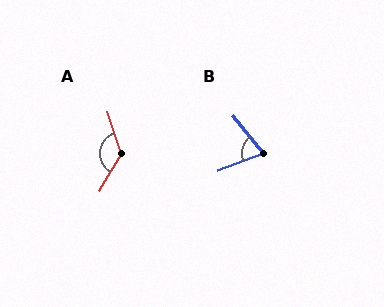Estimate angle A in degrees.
Approximately 132 degrees.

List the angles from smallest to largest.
B (72°), A (132°).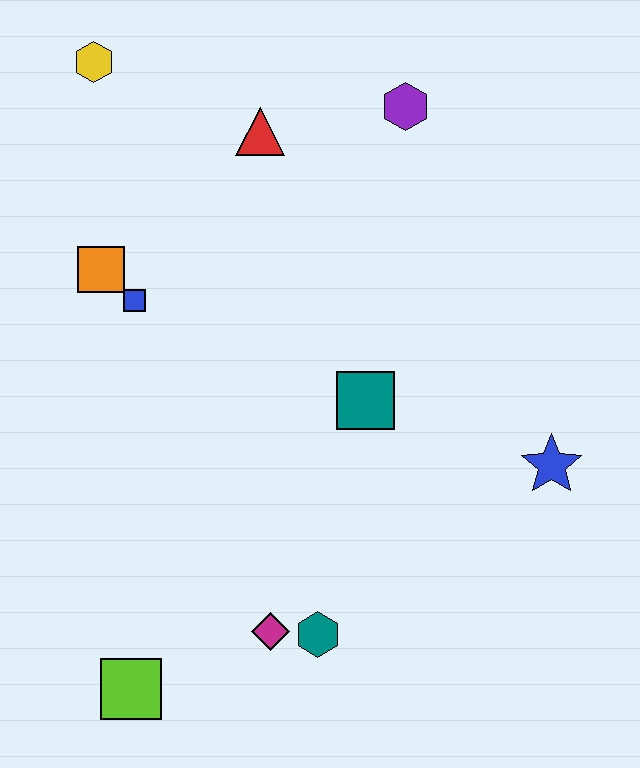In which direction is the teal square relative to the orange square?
The teal square is to the right of the orange square.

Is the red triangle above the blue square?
Yes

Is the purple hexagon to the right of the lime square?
Yes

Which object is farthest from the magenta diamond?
The yellow hexagon is farthest from the magenta diamond.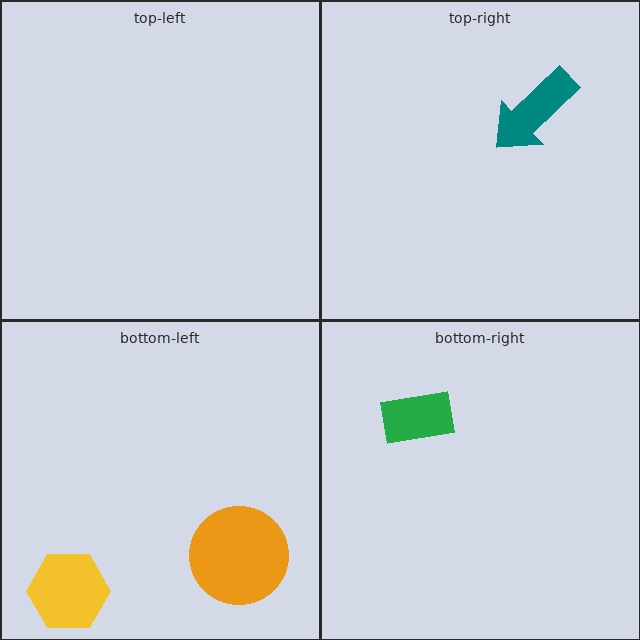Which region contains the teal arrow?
The top-right region.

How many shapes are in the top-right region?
1.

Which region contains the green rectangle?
The bottom-right region.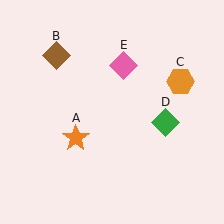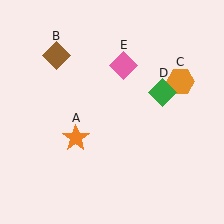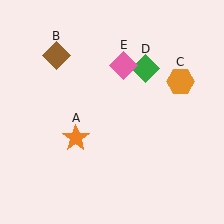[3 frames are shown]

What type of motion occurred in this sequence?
The green diamond (object D) rotated counterclockwise around the center of the scene.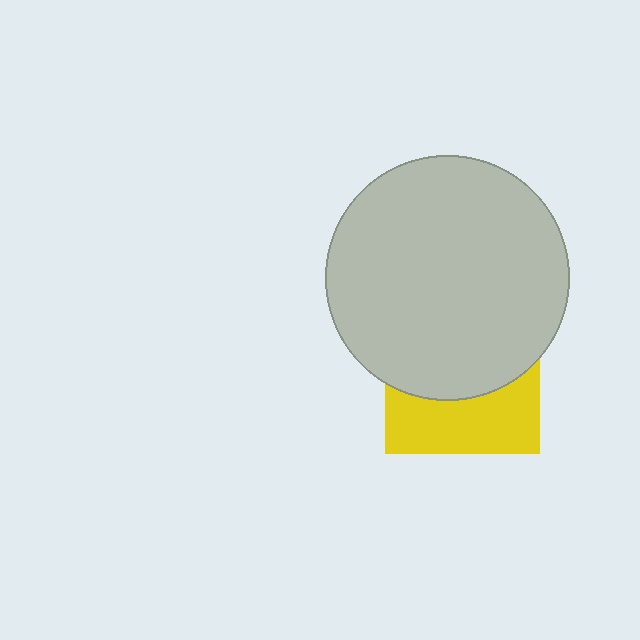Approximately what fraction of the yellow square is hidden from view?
Roughly 60% of the yellow square is hidden behind the light gray circle.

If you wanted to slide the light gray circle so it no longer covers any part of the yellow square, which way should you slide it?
Slide it up — that is the most direct way to separate the two shapes.